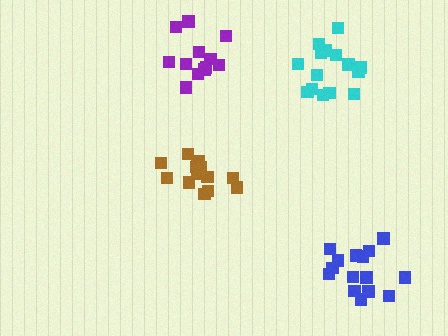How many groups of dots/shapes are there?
There are 4 groups.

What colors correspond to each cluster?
The clusters are colored: purple, brown, blue, cyan.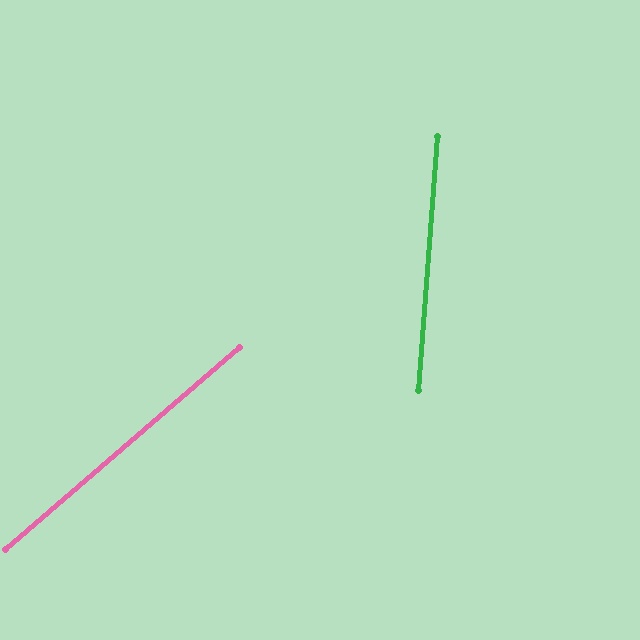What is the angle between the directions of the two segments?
Approximately 45 degrees.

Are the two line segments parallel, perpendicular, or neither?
Neither parallel nor perpendicular — they differ by about 45°.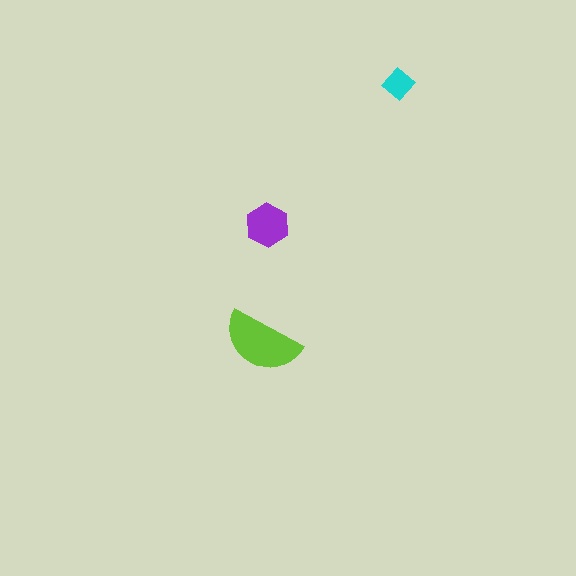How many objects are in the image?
There are 3 objects in the image.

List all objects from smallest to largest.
The cyan diamond, the purple hexagon, the lime semicircle.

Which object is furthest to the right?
The cyan diamond is rightmost.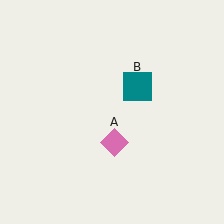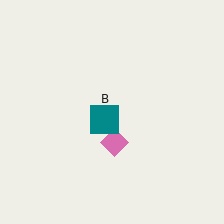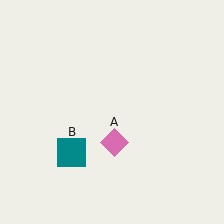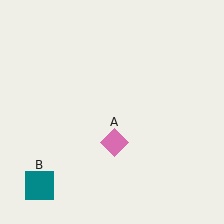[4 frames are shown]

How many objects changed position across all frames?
1 object changed position: teal square (object B).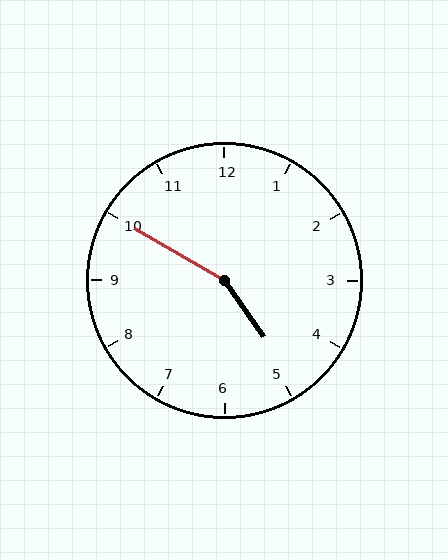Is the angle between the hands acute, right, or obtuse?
It is obtuse.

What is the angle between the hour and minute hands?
Approximately 155 degrees.